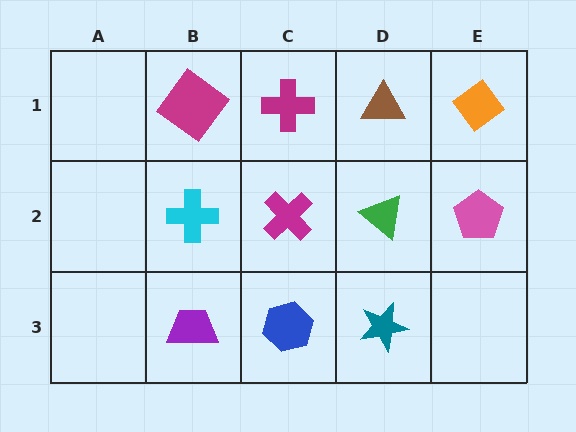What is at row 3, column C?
A blue hexagon.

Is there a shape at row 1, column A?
No, that cell is empty.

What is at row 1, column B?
A magenta diamond.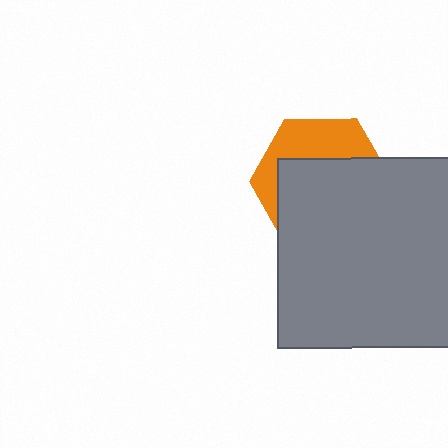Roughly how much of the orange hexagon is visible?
A small part of it is visible (roughly 36%).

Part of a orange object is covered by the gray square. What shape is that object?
It is a hexagon.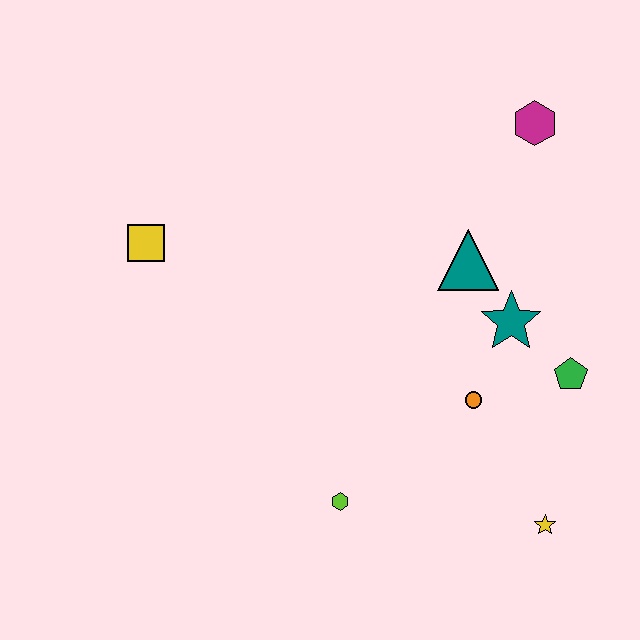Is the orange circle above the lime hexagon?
Yes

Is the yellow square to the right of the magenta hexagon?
No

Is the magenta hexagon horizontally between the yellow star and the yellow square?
Yes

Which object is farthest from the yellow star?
The yellow square is farthest from the yellow star.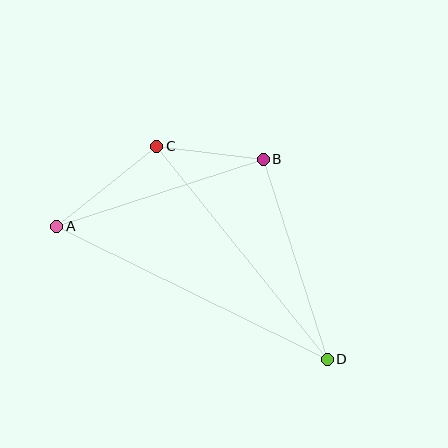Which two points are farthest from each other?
Points A and D are farthest from each other.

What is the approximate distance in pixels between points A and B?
The distance between A and B is approximately 217 pixels.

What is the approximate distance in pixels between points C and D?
The distance between C and D is approximately 273 pixels.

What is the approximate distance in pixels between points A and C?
The distance between A and C is approximately 128 pixels.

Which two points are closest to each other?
Points B and C are closest to each other.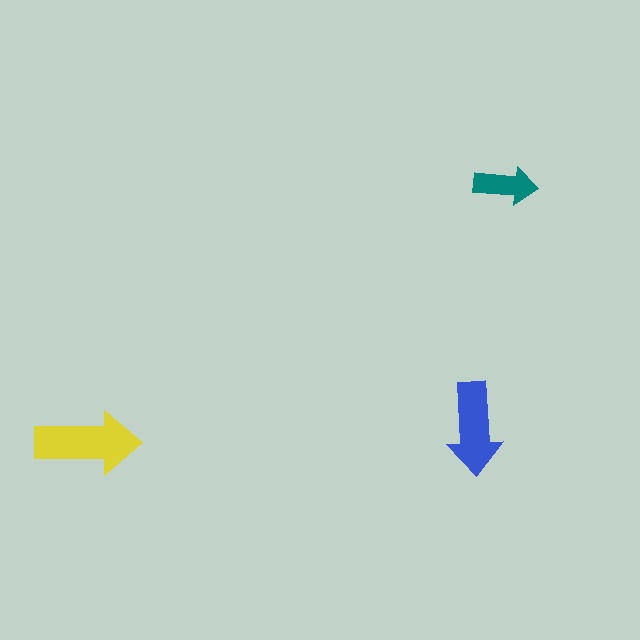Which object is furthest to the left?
The yellow arrow is leftmost.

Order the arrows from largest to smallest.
the yellow one, the blue one, the teal one.